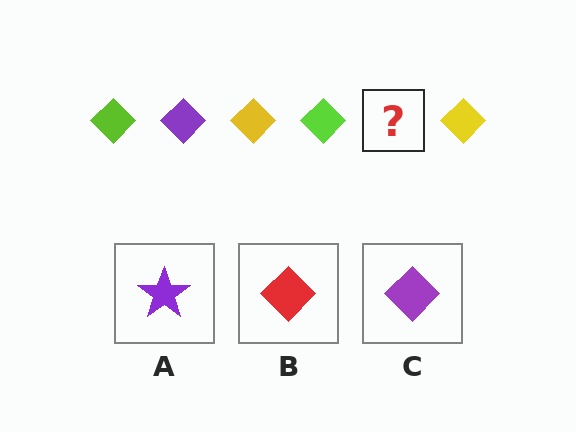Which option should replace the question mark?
Option C.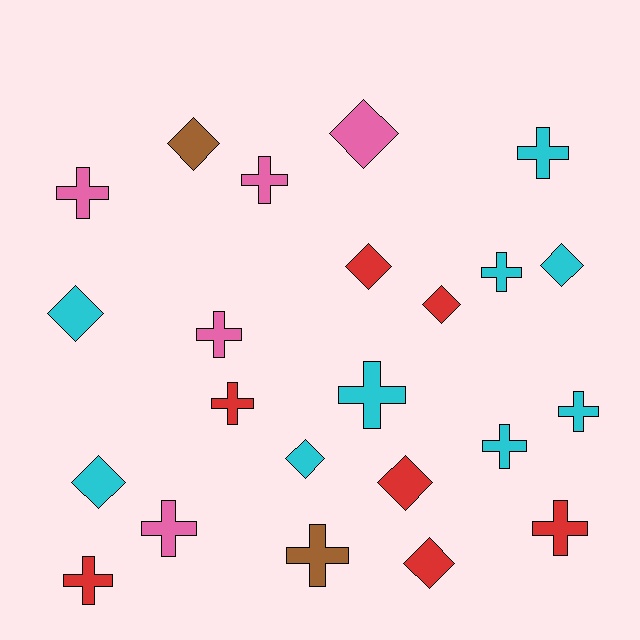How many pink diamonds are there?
There is 1 pink diamond.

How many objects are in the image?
There are 23 objects.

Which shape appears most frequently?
Cross, with 13 objects.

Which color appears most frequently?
Cyan, with 9 objects.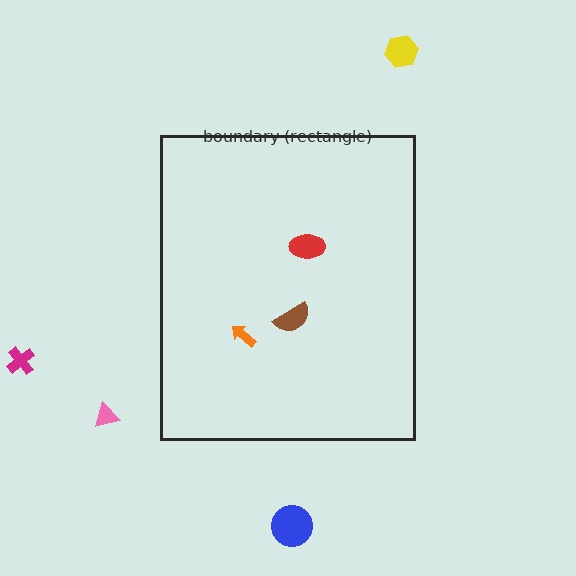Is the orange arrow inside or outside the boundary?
Inside.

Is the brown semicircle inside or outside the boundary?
Inside.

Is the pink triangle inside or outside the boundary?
Outside.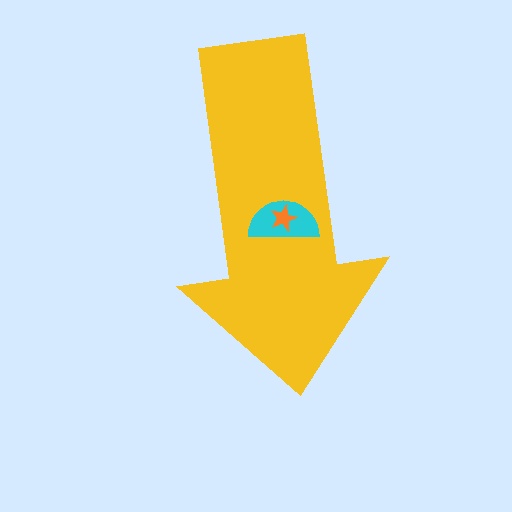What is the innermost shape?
The orange star.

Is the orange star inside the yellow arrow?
Yes.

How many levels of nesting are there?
3.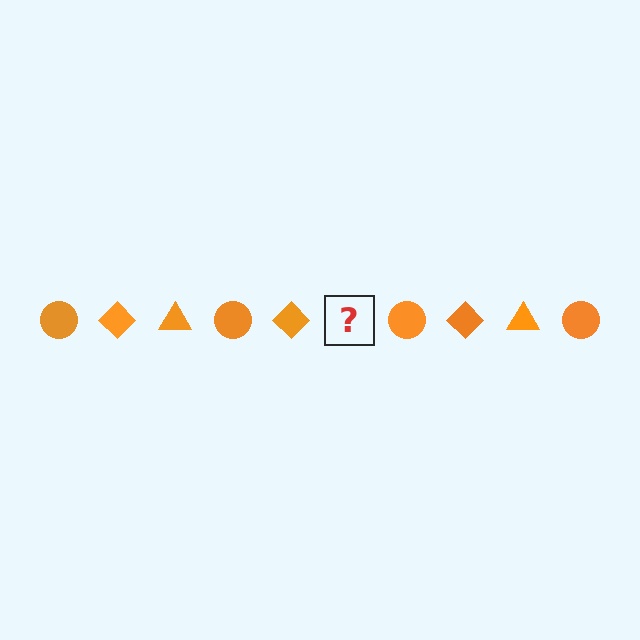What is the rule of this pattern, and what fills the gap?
The rule is that the pattern cycles through circle, diamond, triangle shapes in orange. The gap should be filled with an orange triangle.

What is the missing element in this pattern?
The missing element is an orange triangle.